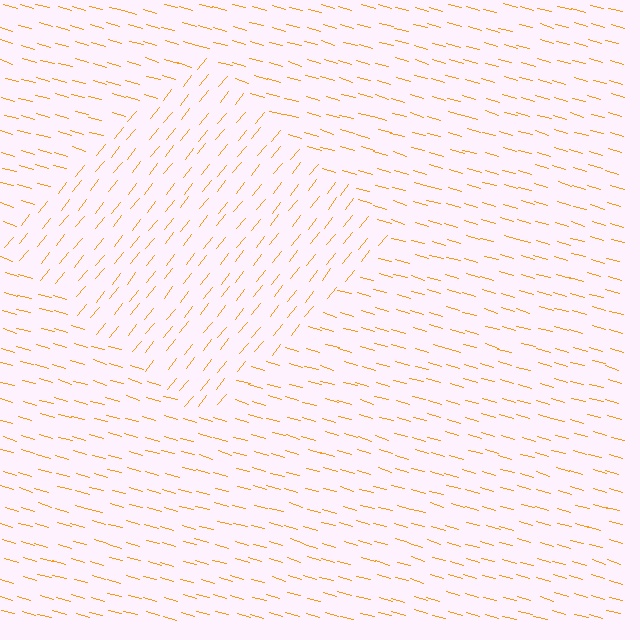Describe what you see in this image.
The image is filled with small orange line segments. A diamond region in the image has lines oriented differently from the surrounding lines, creating a visible texture boundary.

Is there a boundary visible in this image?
Yes, there is a texture boundary formed by a change in line orientation.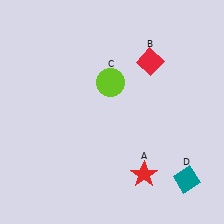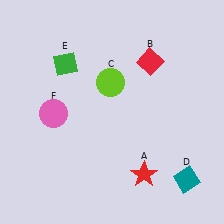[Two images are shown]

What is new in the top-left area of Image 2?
A green diamond (E) was added in the top-left area of Image 2.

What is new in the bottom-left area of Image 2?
A pink circle (F) was added in the bottom-left area of Image 2.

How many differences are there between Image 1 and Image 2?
There are 2 differences between the two images.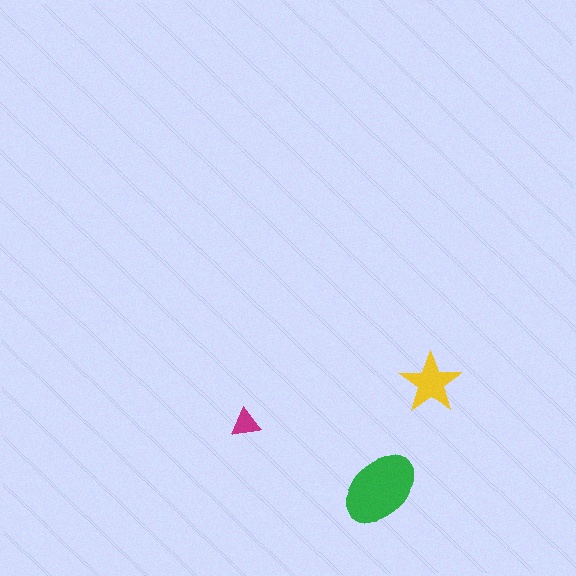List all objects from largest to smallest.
The green ellipse, the yellow star, the magenta triangle.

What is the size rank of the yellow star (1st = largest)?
2nd.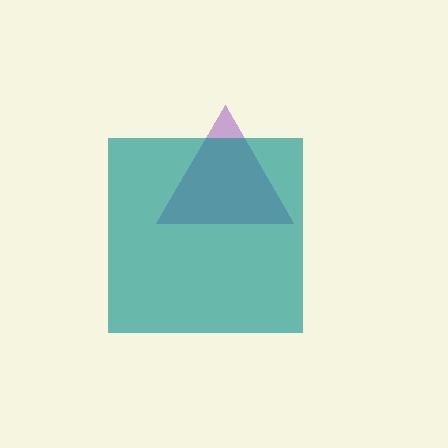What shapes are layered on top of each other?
The layered shapes are: a purple triangle, a teal square.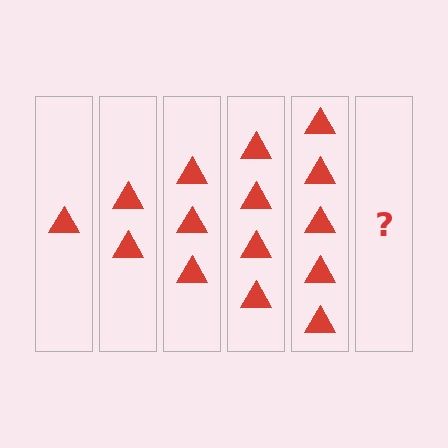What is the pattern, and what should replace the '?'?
The pattern is that each step adds one more triangle. The '?' should be 6 triangles.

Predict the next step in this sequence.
The next step is 6 triangles.